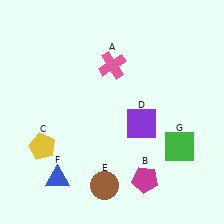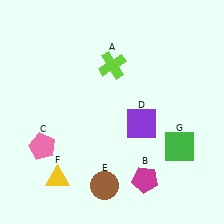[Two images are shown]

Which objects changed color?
A changed from pink to lime. C changed from yellow to pink. F changed from blue to yellow.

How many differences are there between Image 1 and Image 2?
There are 3 differences between the two images.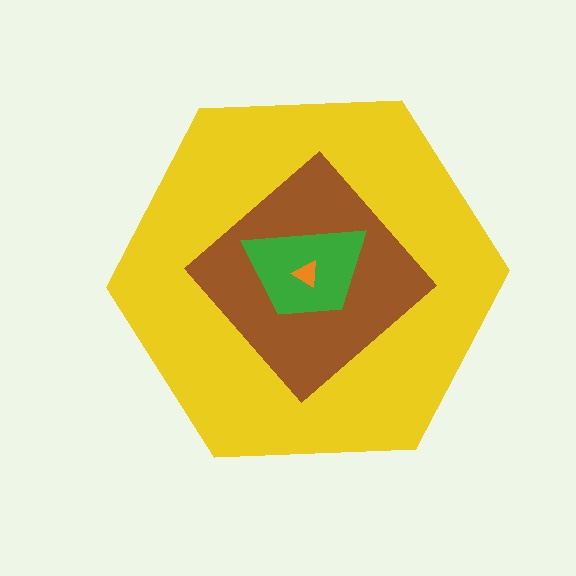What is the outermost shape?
The yellow hexagon.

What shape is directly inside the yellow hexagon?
The brown diamond.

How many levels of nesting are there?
4.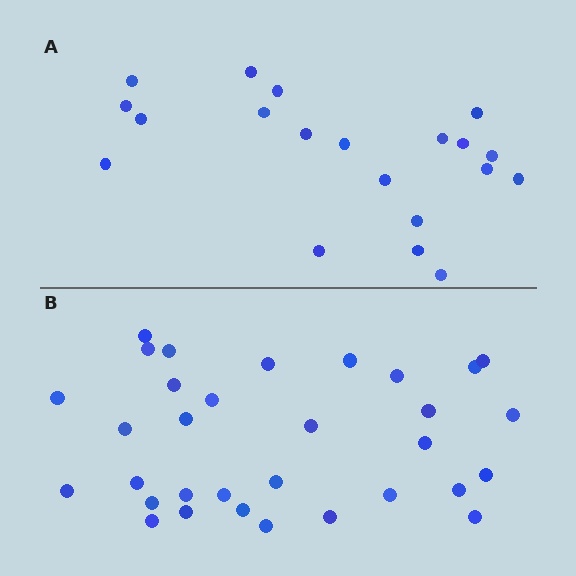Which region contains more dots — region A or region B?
Region B (the bottom region) has more dots.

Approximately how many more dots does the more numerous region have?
Region B has roughly 12 or so more dots than region A.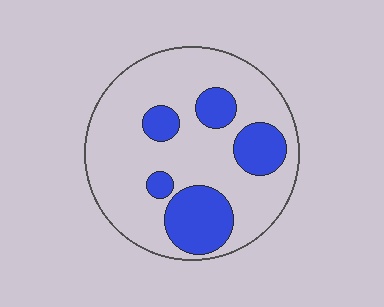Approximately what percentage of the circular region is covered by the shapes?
Approximately 25%.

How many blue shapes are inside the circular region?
5.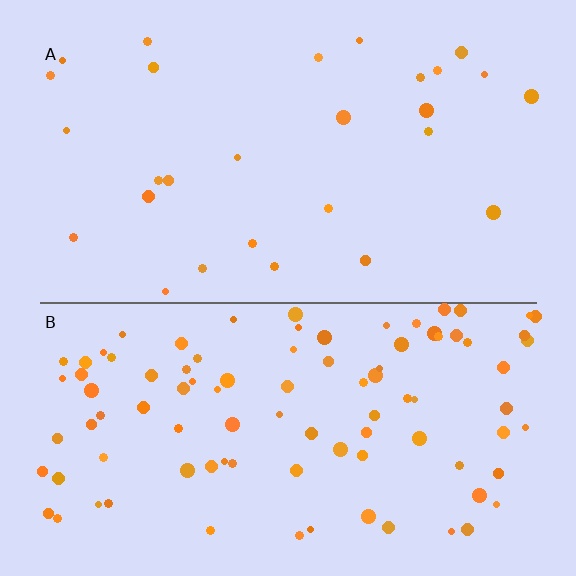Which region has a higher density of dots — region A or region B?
B (the bottom).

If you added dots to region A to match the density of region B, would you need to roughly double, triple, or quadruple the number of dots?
Approximately triple.